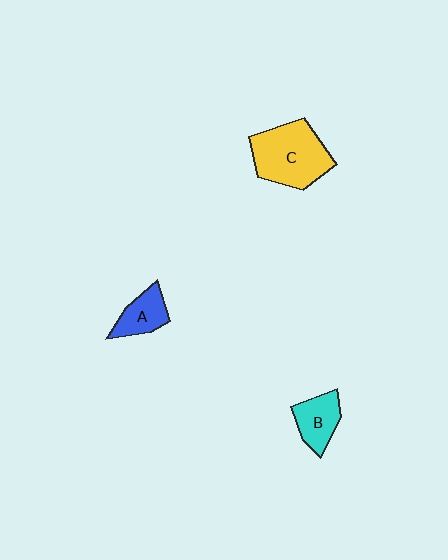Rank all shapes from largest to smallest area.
From largest to smallest: C (yellow), B (cyan), A (blue).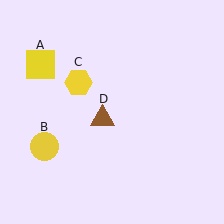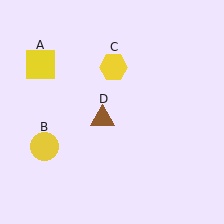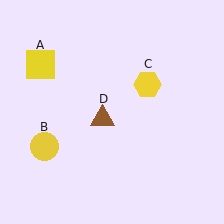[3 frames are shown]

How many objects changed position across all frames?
1 object changed position: yellow hexagon (object C).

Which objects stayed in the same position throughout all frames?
Yellow square (object A) and yellow circle (object B) and brown triangle (object D) remained stationary.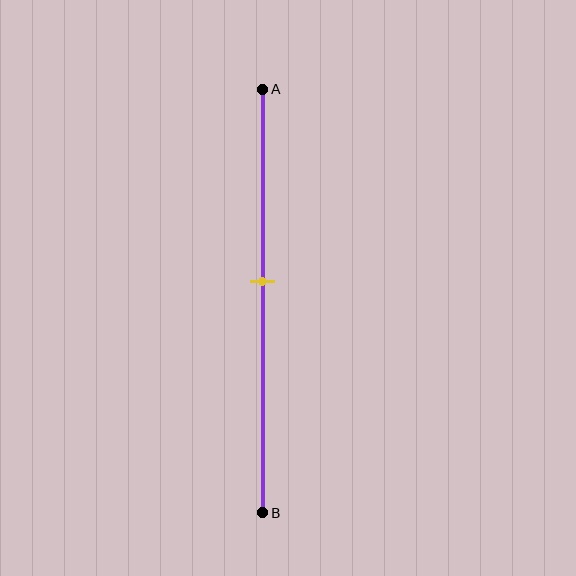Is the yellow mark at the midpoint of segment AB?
No, the mark is at about 45% from A, not at the 50% midpoint.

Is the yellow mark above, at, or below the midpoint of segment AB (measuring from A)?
The yellow mark is above the midpoint of segment AB.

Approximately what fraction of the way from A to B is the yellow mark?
The yellow mark is approximately 45% of the way from A to B.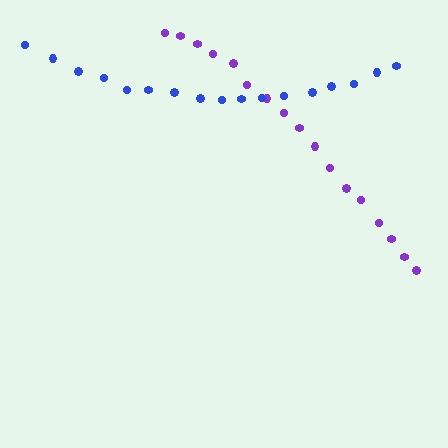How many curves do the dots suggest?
There are 2 distinct paths.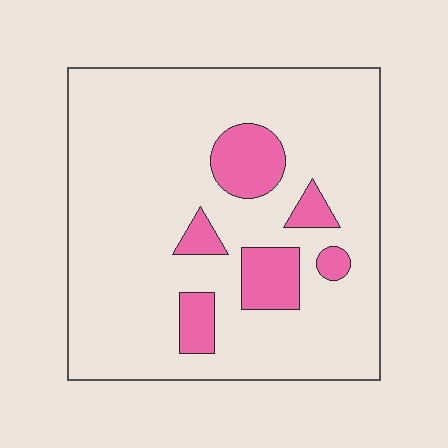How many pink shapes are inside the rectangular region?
6.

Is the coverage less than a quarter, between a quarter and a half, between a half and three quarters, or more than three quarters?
Less than a quarter.